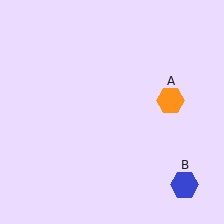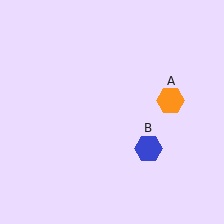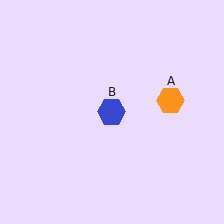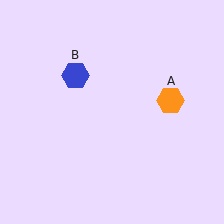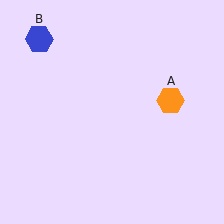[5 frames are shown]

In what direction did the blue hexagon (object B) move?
The blue hexagon (object B) moved up and to the left.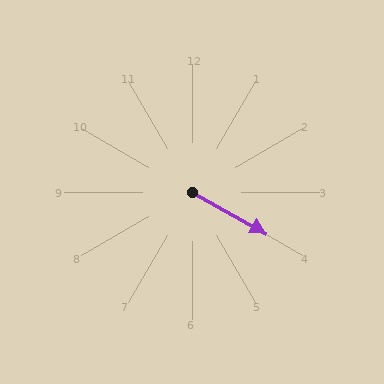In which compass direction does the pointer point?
Southeast.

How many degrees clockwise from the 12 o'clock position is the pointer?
Approximately 119 degrees.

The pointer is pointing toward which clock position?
Roughly 4 o'clock.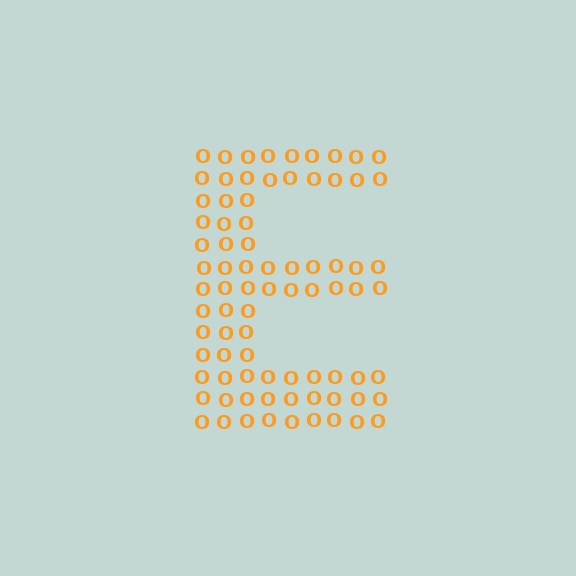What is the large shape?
The large shape is the letter E.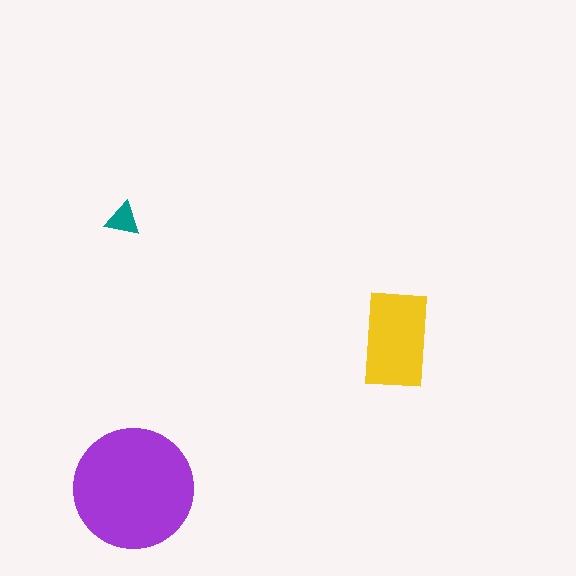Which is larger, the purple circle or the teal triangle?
The purple circle.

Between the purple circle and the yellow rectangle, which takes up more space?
The purple circle.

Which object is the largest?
The purple circle.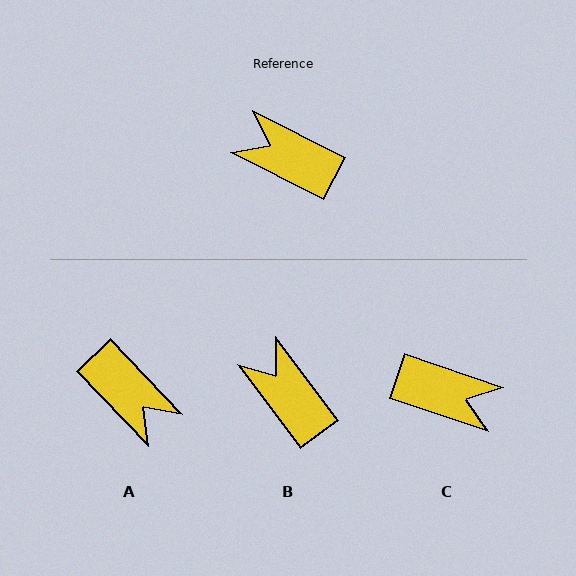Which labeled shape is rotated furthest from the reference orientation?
C, about 172 degrees away.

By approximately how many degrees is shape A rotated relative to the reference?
Approximately 161 degrees counter-clockwise.